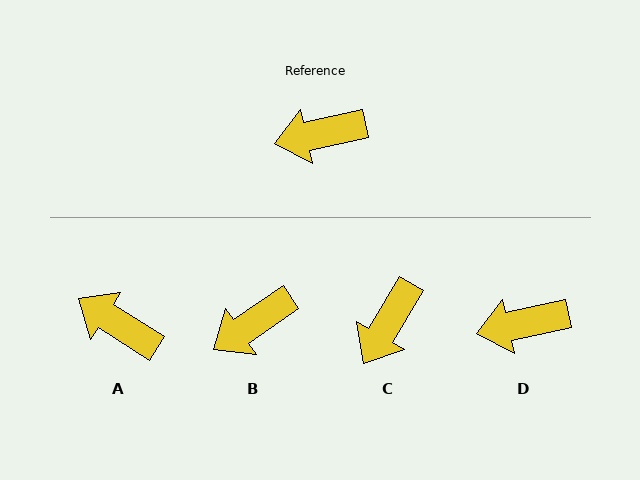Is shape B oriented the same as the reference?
No, it is off by about 22 degrees.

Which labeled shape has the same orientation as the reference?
D.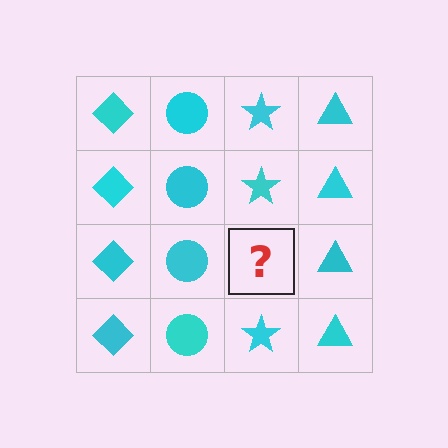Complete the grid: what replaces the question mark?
The question mark should be replaced with a cyan star.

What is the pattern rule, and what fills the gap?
The rule is that each column has a consistent shape. The gap should be filled with a cyan star.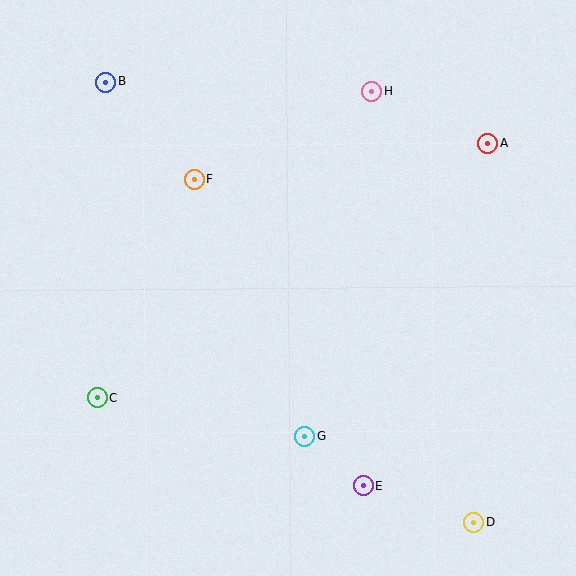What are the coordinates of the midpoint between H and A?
The midpoint between H and A is at (430, 117).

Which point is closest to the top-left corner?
Point B is closest to the top-left corner.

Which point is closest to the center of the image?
Point F at (195, 179) is closest to the center.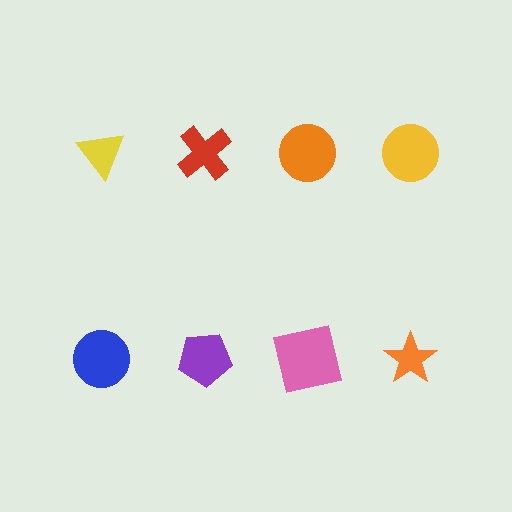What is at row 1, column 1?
A yellow triangle.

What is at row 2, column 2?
A purple pentagon.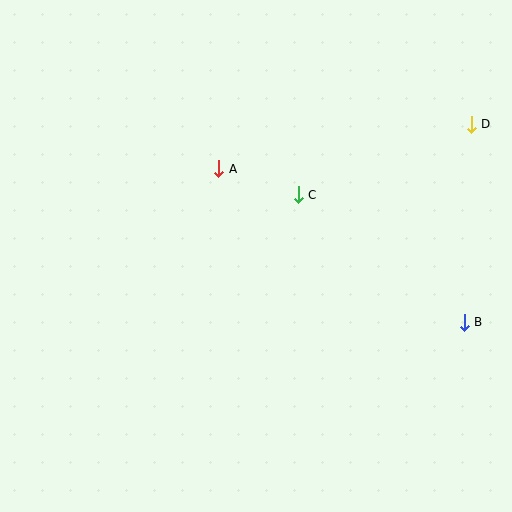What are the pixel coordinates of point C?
Point C is at (298, 195).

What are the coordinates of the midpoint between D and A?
The midpoint between D and A is at (345, 147).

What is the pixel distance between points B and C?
The distance between B and C is 209 pixels.